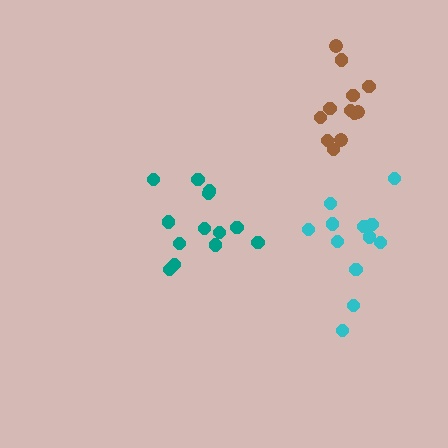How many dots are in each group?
Group 1: 13 dots, Group 2: 12 dots, Group 3: 12 dots (37 total).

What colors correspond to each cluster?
The clusters are colored: teal, cyan, brown.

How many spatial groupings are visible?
There are 3 spatial groupings.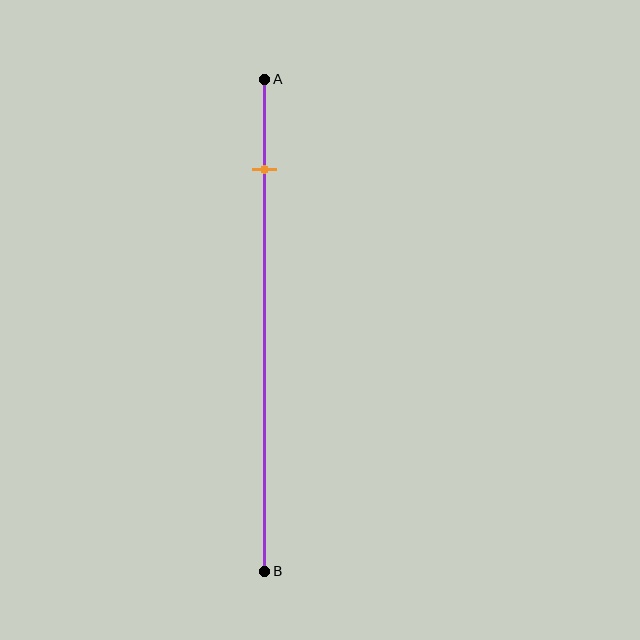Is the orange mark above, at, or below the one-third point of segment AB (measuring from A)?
The orange mark is above the one-third point of segment AB.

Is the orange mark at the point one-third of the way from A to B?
No, the mark is at about 20% from A, not at the 33% one-third point.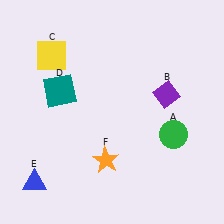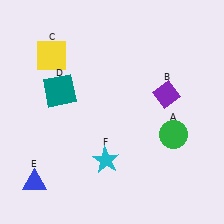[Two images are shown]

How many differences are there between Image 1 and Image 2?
There is 1 difference between the two images.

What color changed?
The star (F) changed from orange in Image 1 to cyan in Image 2.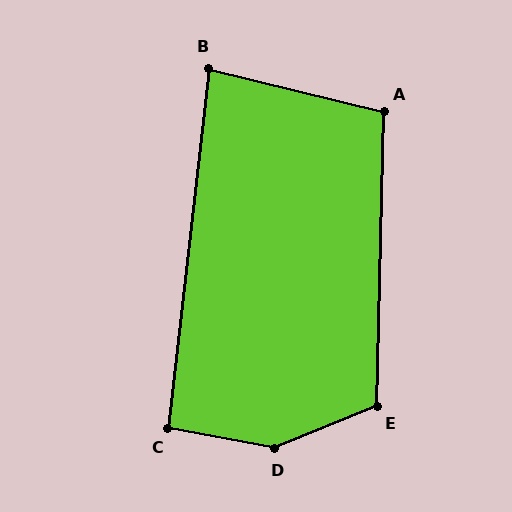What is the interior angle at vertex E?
Approximately 114 degrees (obtuse).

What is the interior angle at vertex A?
Approximately 102 degrees (obtuse).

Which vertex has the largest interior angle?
D, at approximately 147 degrees.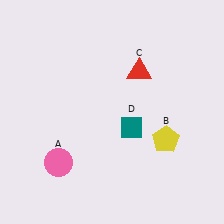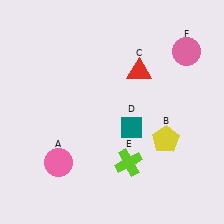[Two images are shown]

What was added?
A lime cross (E), a pink circle (F) were added in Image 2.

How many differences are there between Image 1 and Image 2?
There are 2 differences between the two images.